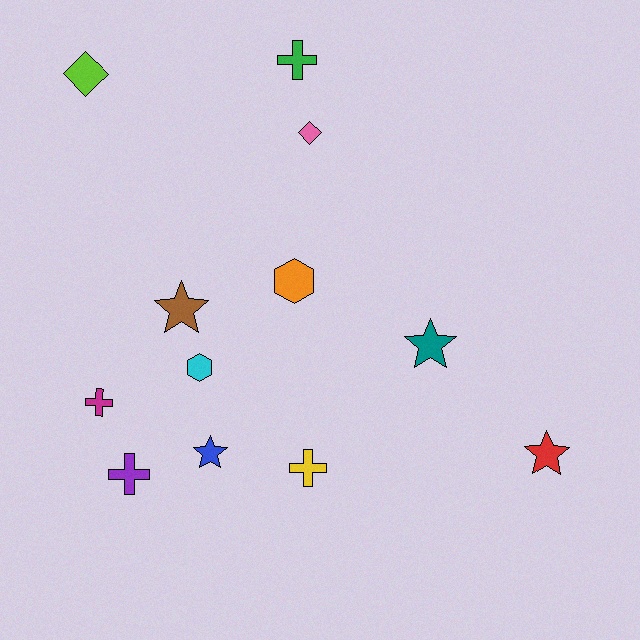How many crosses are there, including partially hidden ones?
There are 4 crosses.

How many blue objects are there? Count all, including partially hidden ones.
There is 1 blue object.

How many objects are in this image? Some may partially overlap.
There are 12 objects.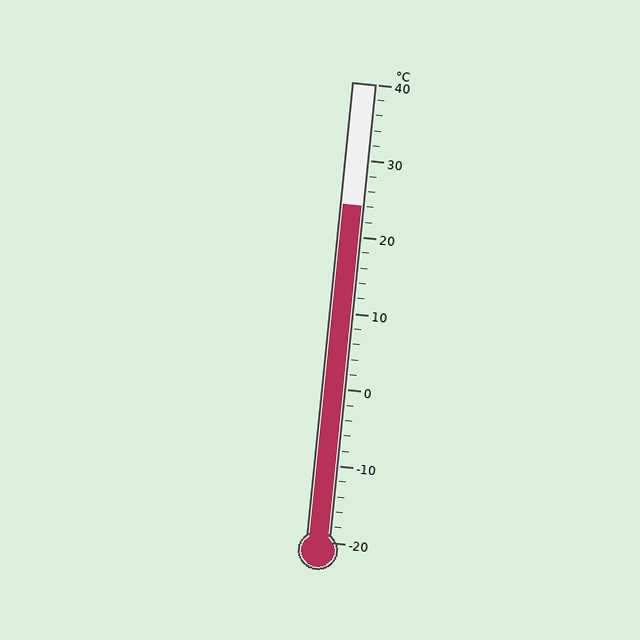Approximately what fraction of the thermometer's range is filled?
The thermometer is filled to approximately 75% of its range.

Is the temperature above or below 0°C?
The temperature is above 0°C.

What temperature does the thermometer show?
The thermometer shows approximately 24°C.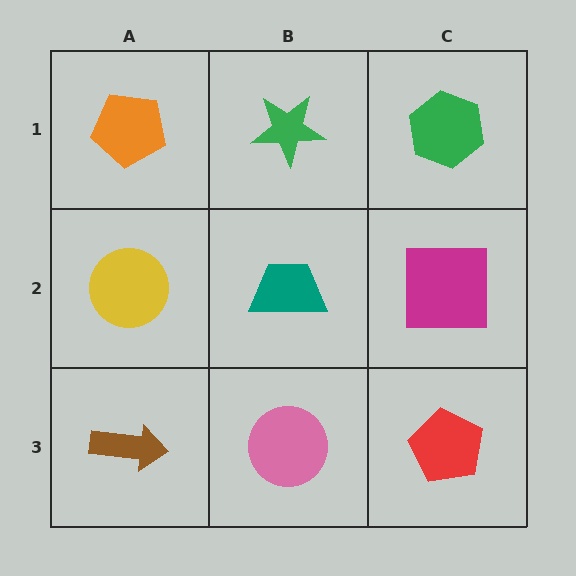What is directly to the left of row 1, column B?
An orange pentagon.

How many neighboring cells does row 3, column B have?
3.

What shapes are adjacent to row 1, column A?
A yellow circle (row 2, column A), a green star (row 1, column B).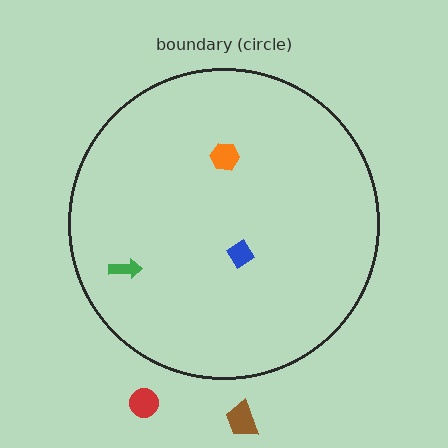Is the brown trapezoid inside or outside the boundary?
Outside.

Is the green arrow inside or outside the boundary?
Inside.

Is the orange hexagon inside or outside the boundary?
Inside.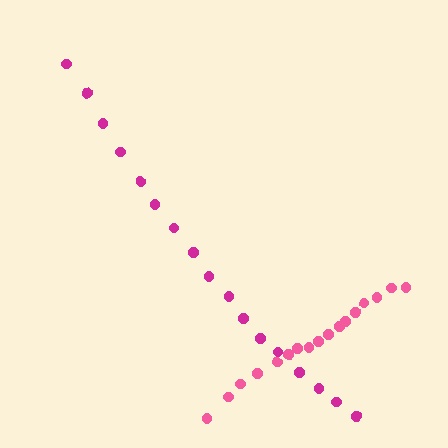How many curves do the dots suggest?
There are 2 distinct paths.